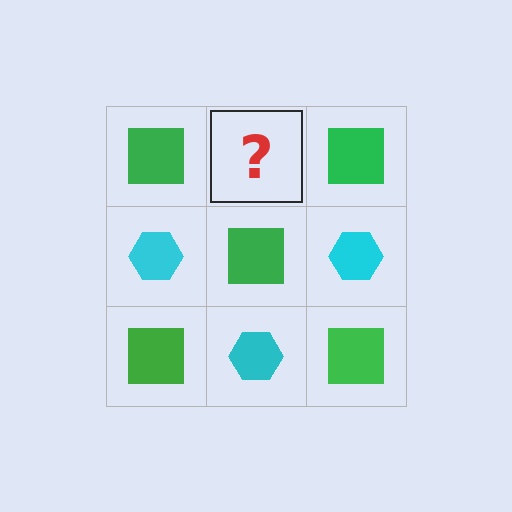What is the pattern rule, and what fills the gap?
The rule is that it alternates green square and cyan hexagon in a checkerboard pattern. The gap should be filled with a cyan hexagon.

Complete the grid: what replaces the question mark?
The question mark should be replaced with a cyan hexagon.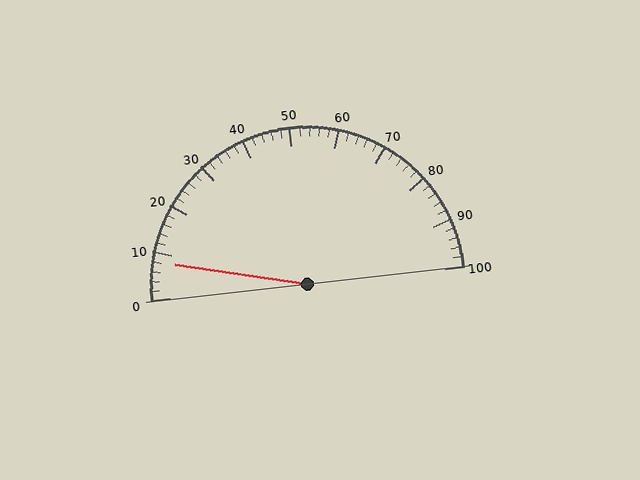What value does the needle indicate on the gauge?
The needle indicates approximately 8.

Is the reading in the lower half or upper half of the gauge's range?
The reading is in the lower half of the range (0 to 100).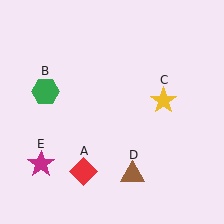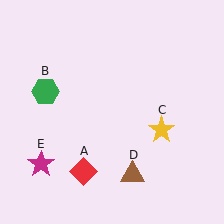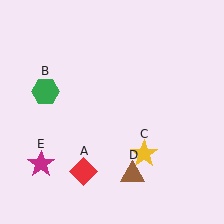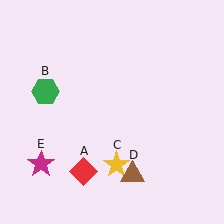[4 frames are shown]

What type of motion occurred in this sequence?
The yellow star (object C) rotated clockwise around the center of the scene.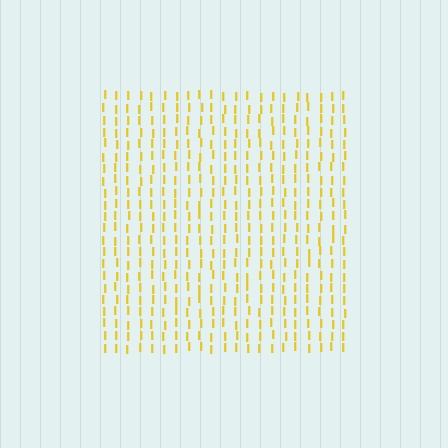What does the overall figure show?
The overall figure shows a square.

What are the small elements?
The small elements are letter I's.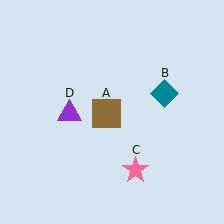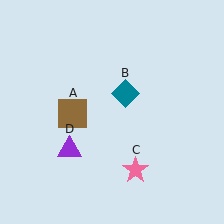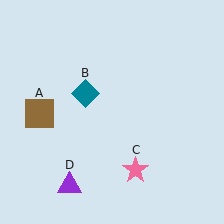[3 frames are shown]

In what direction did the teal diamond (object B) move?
The teal diamond (object B) moved left.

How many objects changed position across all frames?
3 objects changed position: brown square (object A), teal diamond (object B), purple triangle (object D).